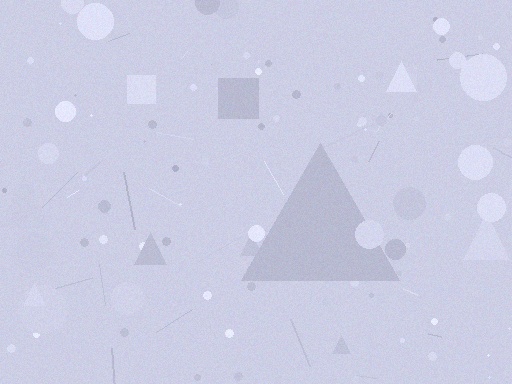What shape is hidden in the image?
A triangle is hidden in the image.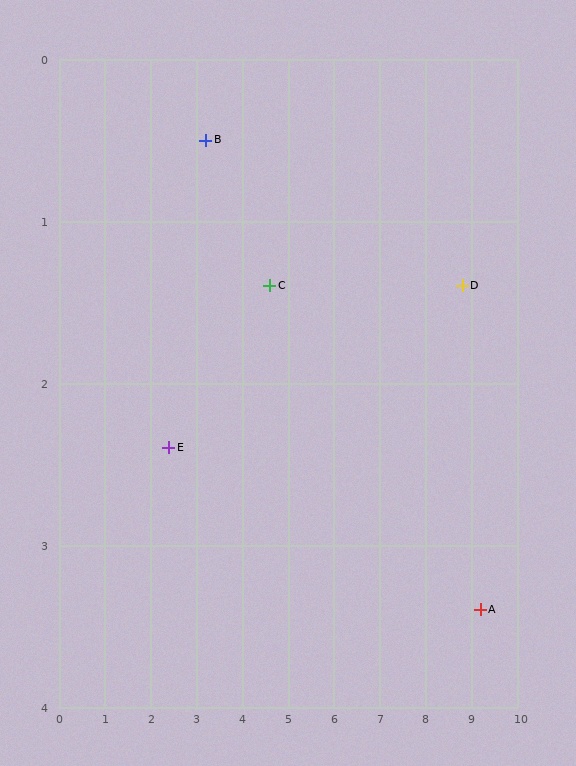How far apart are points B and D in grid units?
Points B and D are about 5.7 grid units apart.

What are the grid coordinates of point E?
Point E is at approximately (2.4, 2.4).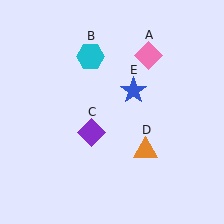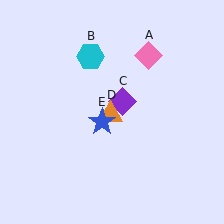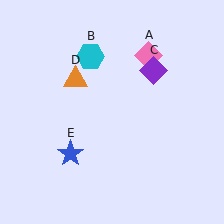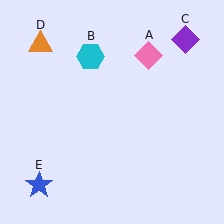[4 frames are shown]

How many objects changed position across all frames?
3 objects changed position: purple diamond (object C), orange triangle (object D), blue star (object E).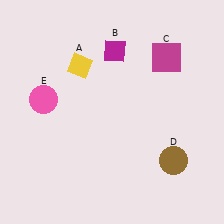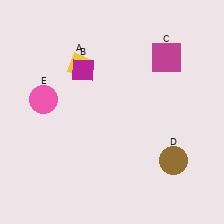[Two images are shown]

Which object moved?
The magenta diamond (B) moved left.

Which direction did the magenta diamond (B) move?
The magenta diamond (B) moved left.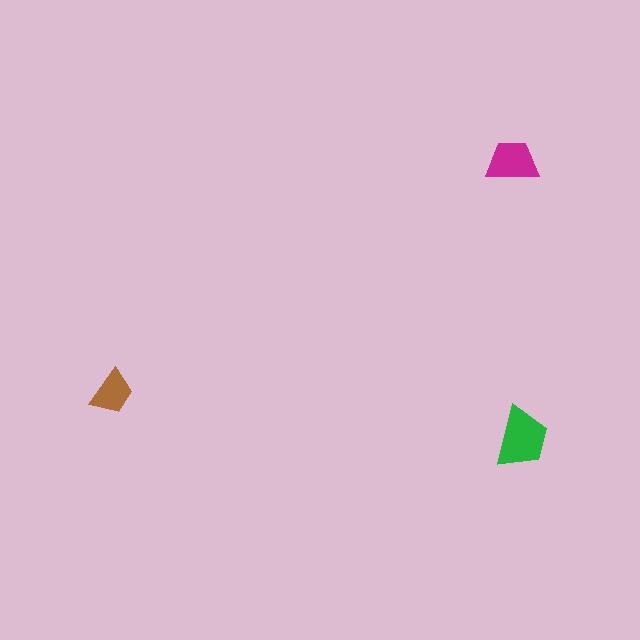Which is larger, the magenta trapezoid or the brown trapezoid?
The magenta one.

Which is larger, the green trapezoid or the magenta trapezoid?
The green one.